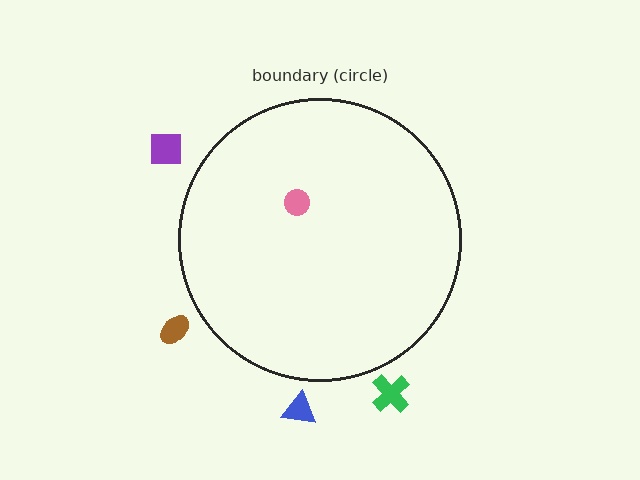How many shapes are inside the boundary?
1 inside, 4 outside.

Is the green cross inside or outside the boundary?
Outside.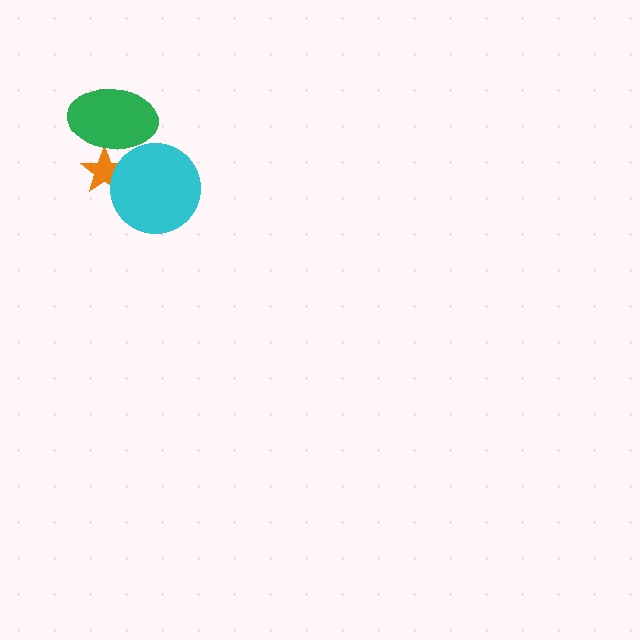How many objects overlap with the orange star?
2 objects overlap with the orange star.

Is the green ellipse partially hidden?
No, no other shape covers it.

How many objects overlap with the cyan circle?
2 objects overlap with the cyan circle.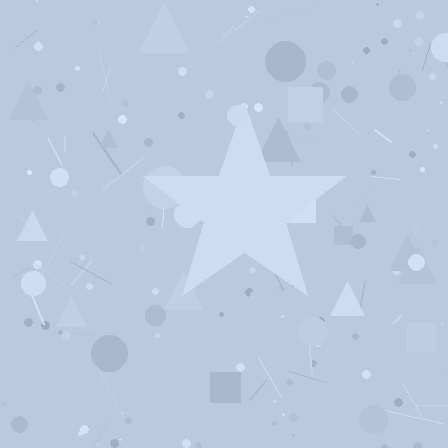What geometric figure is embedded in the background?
A star is embedded in the background.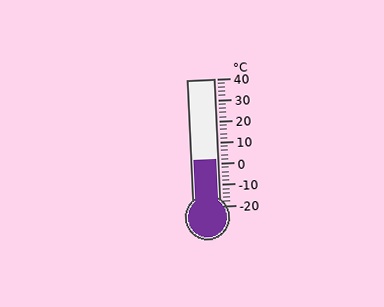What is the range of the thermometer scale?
The thermometer scale ranges from -20°C to 40°C.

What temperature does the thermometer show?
The thermometer shows approximately 2°C.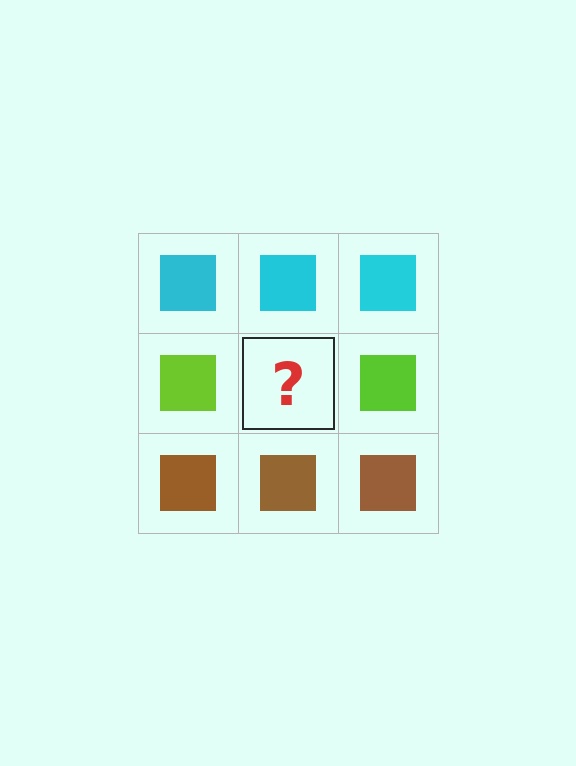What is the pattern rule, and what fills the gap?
The rule is that each row has a consistent color. The gap should be filled with a lime square.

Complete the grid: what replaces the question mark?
The question mark should be replaced with a lime square.